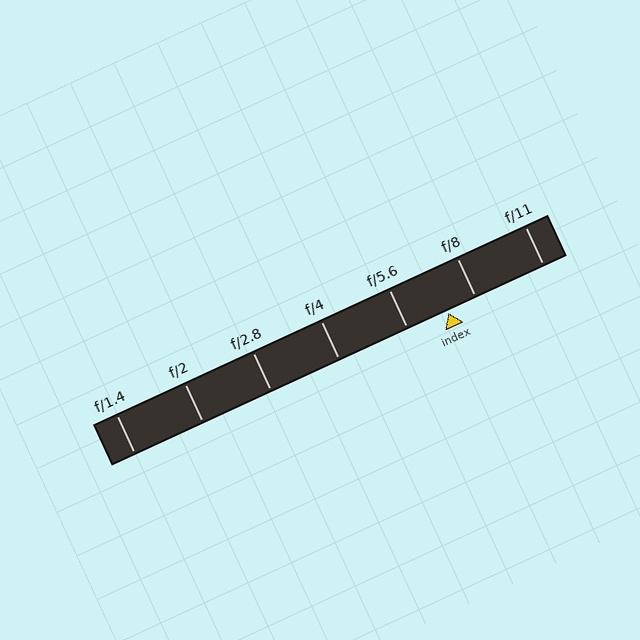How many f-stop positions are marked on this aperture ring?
There are 7 f-stop positions marked.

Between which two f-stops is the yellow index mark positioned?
The index mark is between f/5.6 and f/8.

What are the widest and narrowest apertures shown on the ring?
The widest aperture shown is f/1.4 and the narrowest is f/11.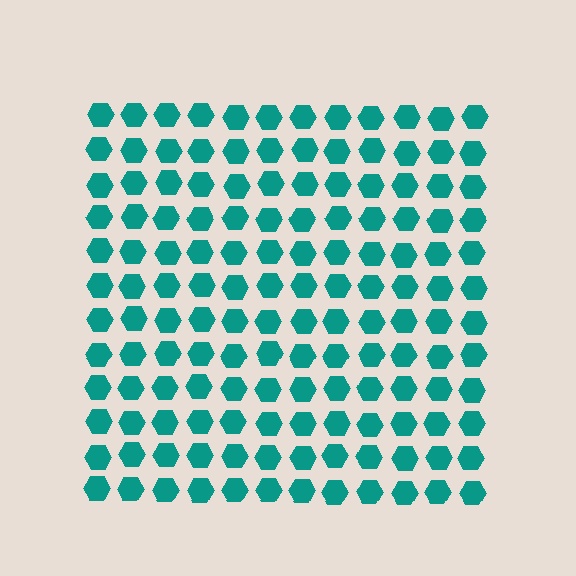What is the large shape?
The large shape is a square.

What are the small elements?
The small elements are hexagons.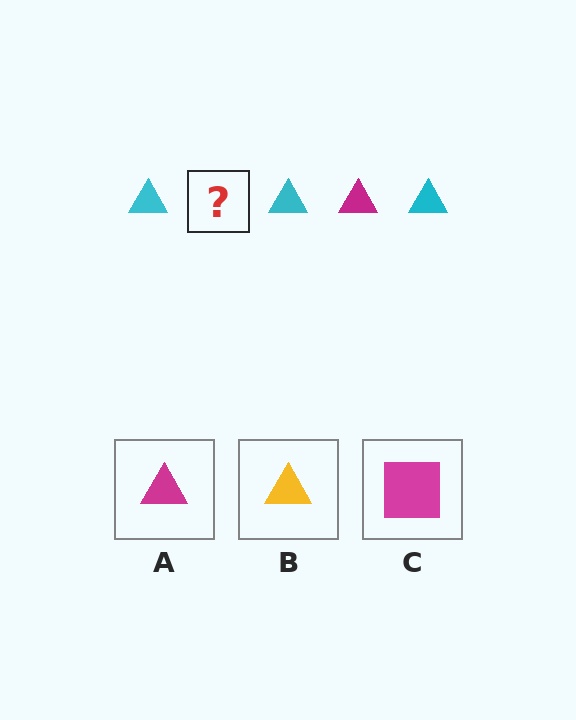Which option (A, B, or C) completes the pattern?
A.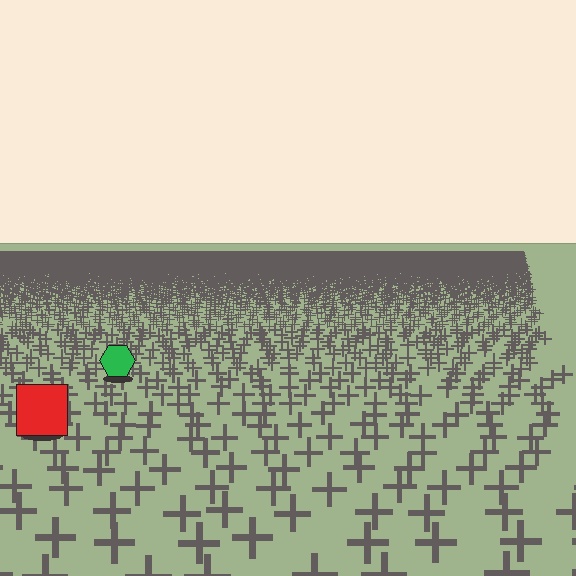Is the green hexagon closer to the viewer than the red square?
No. The red square is closer — you can tell from the texture gradient: the ground texture is coarser near it.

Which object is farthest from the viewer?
The green hexagon is farthest from the viewer. It appears smaller and the ground texture around it is denser.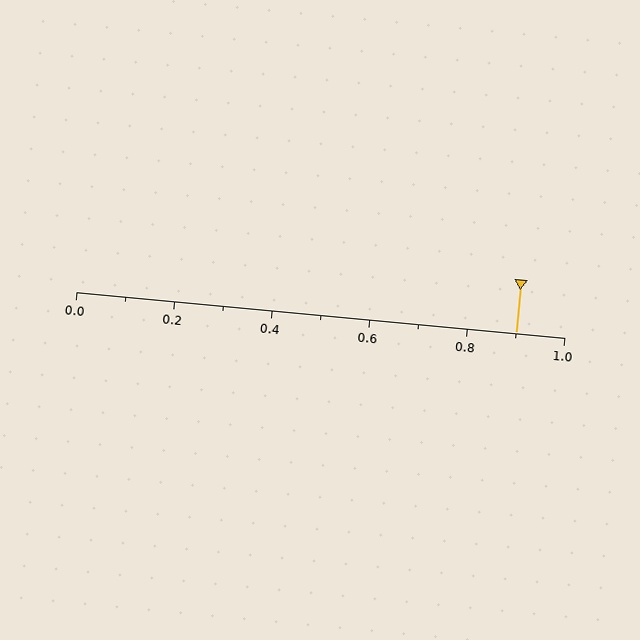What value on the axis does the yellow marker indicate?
The marker indicates approximately 0.9.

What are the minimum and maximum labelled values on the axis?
The axis runs from 0.0 to 1.0.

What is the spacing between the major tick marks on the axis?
The major ticks are spaced 0.2 apart.